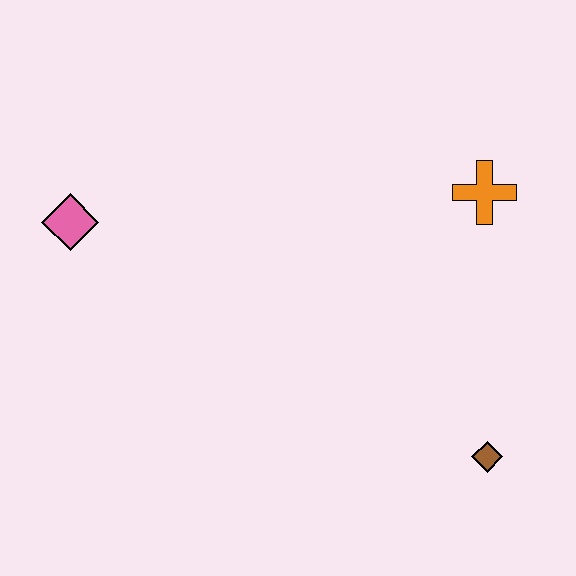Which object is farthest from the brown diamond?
The pink diamond is farthest from the brown diamond.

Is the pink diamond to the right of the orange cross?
No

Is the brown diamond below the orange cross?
Yes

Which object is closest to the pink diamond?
The orange cross is closest to the pink diamond.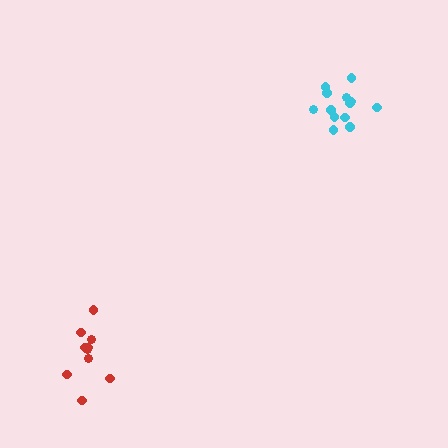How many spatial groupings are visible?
There are 2 spatial groupings.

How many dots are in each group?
Group 1: 13 dots, Group 2: 10 dots (23 total).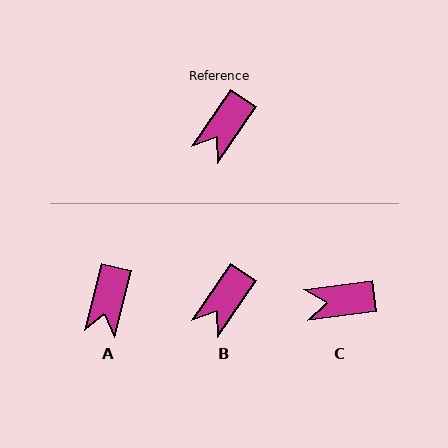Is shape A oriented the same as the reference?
No, it is off by about 21 degrees.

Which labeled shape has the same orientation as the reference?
B.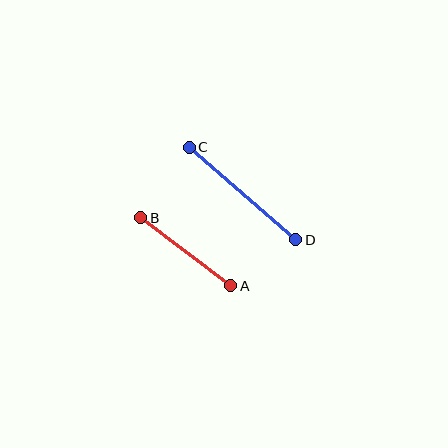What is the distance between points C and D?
The distance is approximately 141 pixels.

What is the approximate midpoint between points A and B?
The midpoint is at approximately (186, 252) pixels.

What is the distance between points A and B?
The distance is approximately 113 pixels.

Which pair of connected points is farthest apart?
Points C and D are farthest apart.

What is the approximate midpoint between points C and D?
The midpoint is at approximately (243, 194) pixels.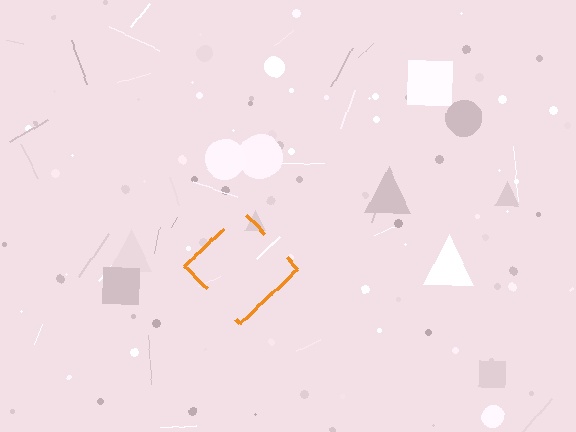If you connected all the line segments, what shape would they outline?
They would outline a diamond.